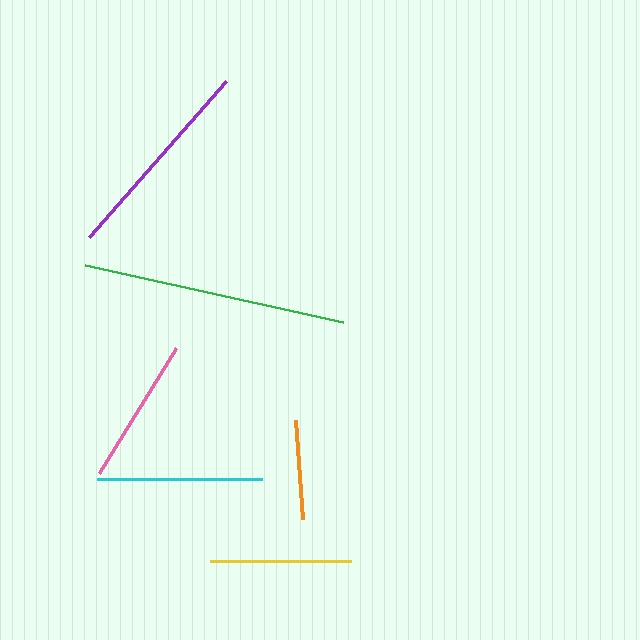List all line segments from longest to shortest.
From longest to shortest: green, purple, cyan, pink, yellow, orange.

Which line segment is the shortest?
The orange line is the shortest at approximately 100 pixels.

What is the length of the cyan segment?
The cyan segment is approximately 165 pixels long.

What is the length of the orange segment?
The orange segment is approximately 100 pixels long.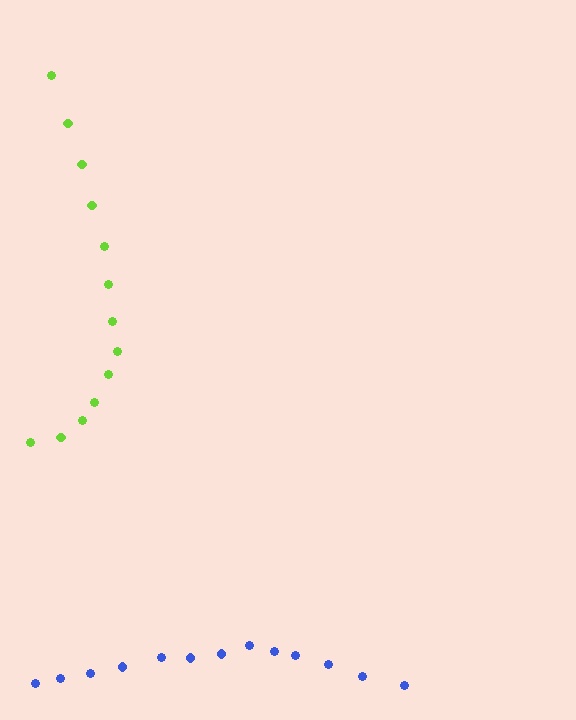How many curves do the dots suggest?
There are 2 distinct paths.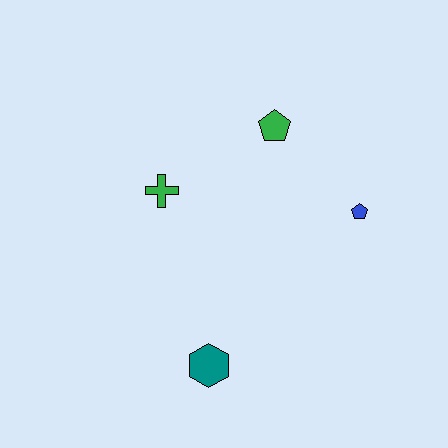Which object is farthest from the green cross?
The blue pentagon is farthest from the green cross.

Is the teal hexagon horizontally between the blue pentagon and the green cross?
Yes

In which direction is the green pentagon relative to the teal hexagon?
The green pentagon is above the teal hexagon.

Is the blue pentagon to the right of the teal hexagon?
Yes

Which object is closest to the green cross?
The green pentagon is closest to the green cross.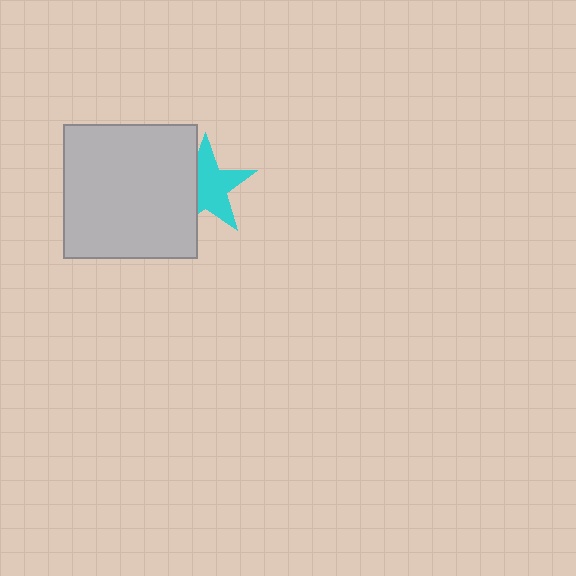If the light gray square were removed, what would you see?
You would see the complete cyan star.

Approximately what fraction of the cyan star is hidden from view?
Roughly 34% of the cyan star is hidden behind the light gray square.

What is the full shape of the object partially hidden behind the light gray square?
The partially hidden object is a cyan star.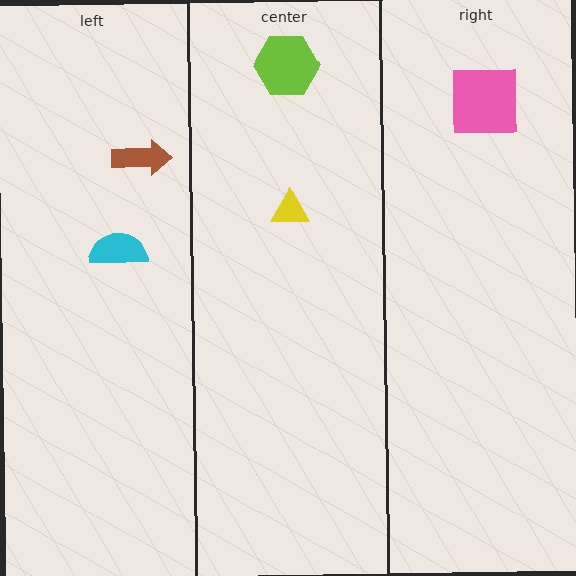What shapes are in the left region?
The cyan semicircle, the brown arrow.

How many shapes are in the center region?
2.